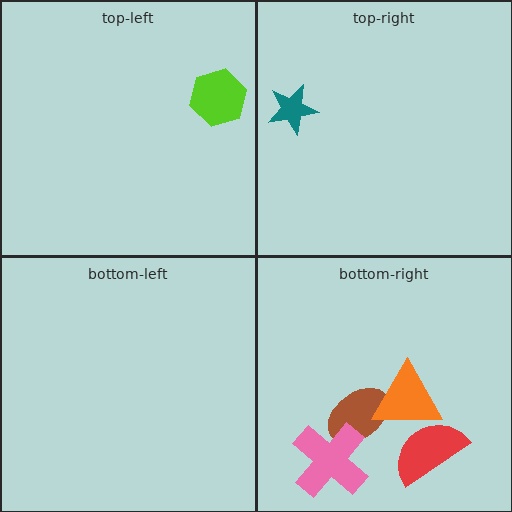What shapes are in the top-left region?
The lime hexagon.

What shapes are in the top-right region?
The teal star.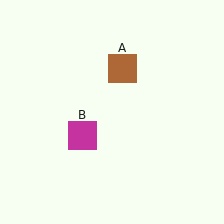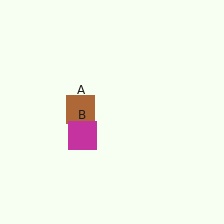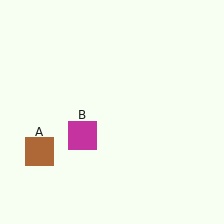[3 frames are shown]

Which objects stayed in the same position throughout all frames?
Magenta square (object B) remained stationary.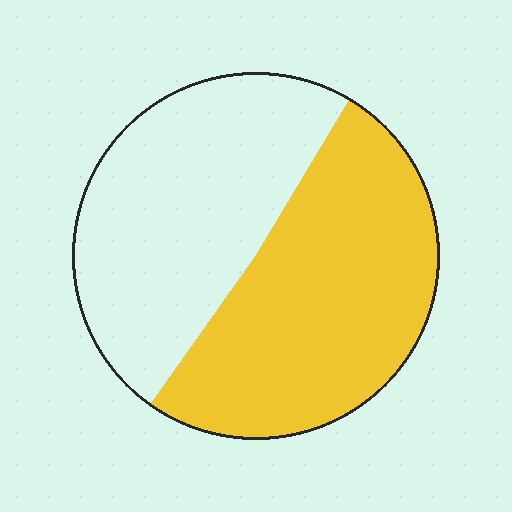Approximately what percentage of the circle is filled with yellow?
Approximately 50%.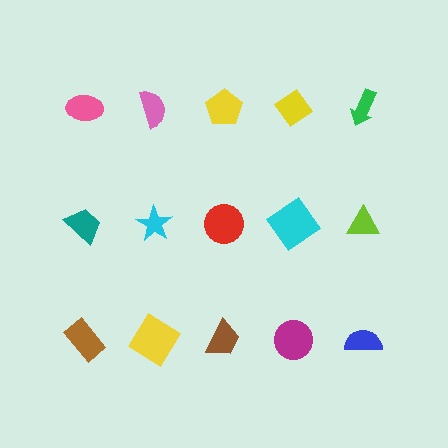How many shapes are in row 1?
5 shapes.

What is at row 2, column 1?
A teal trapezoid.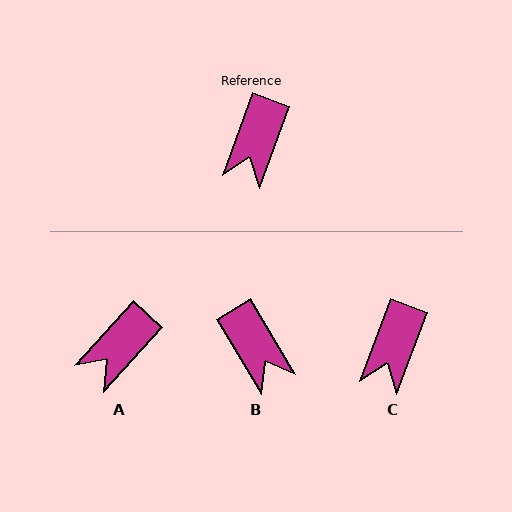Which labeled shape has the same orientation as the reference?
C.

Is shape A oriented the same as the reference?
No, it is off by about 22 degrees.